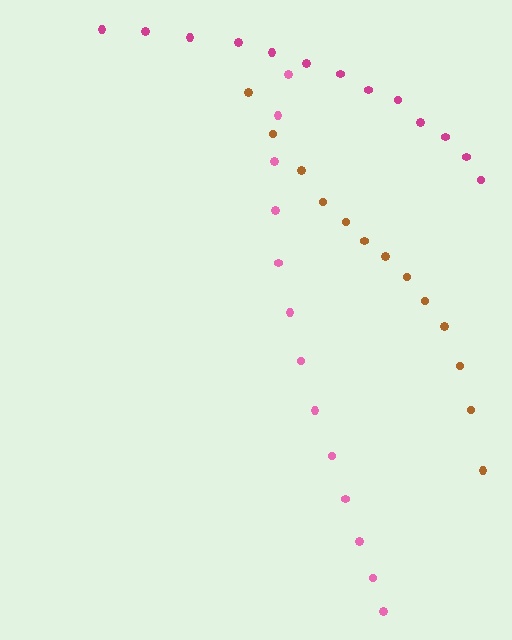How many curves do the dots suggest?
There are 3 distinct paths.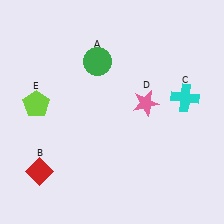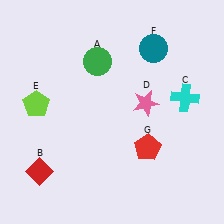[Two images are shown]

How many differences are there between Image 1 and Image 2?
There are 2 differences between the two images.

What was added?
A teal circle (F), a red pentagon (G) were added in Image 2.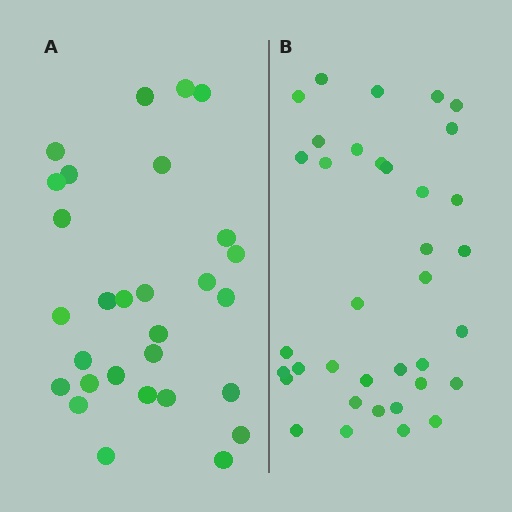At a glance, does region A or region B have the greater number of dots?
Region B (the right region) has more dots.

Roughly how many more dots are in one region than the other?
Region B has roughly 8 or so more dots than region A.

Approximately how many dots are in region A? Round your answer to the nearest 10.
About 30 dots. (The exact count is 29, which rounds to 30.)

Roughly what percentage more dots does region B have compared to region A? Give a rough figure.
About 25% more.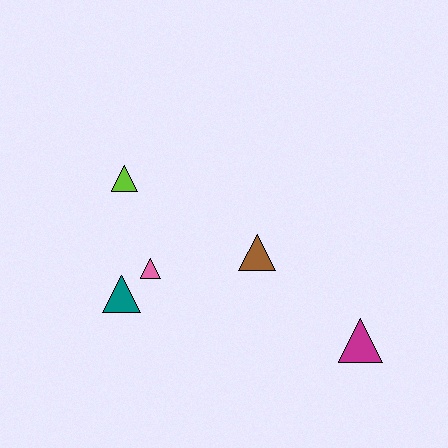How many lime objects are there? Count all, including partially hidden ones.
There is 1 lime object.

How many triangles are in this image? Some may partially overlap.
There are 5 triangles.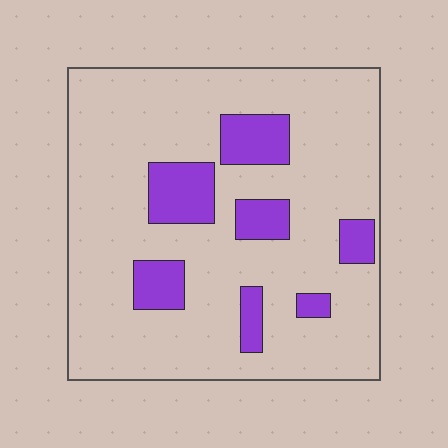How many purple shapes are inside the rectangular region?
7.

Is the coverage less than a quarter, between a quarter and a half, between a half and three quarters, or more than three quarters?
Less than a quarter.